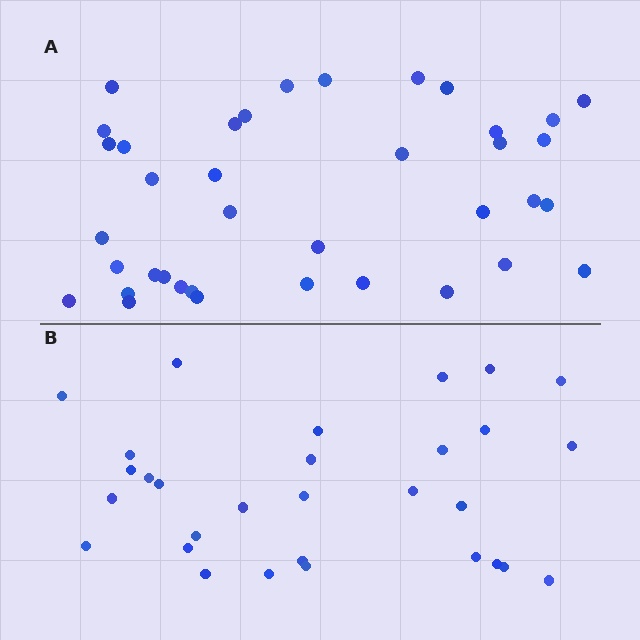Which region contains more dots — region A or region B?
Region A (the top region) has more dots.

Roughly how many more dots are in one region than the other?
Region A has roughly 8 or so more dots than region B.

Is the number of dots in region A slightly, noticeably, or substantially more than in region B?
Region A has noticeably more, but not dramatically so. The ratio is roughly 1.3 to 1.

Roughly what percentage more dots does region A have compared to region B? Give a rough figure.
About 25% more.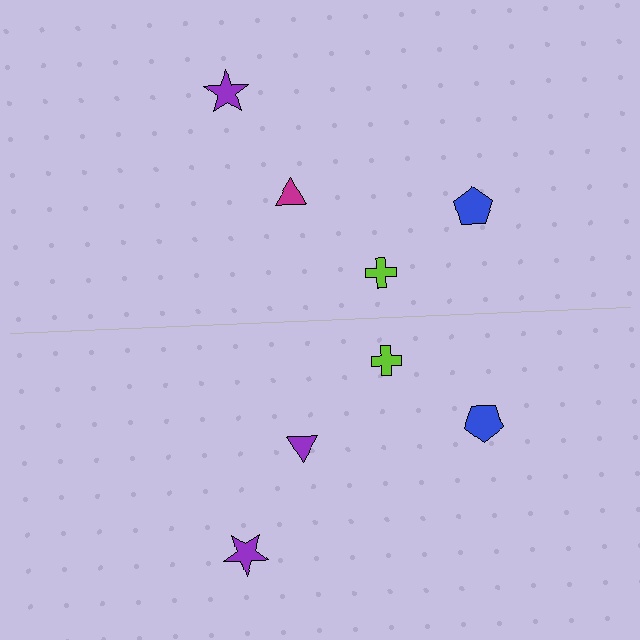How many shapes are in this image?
There are 8 shapes in this image.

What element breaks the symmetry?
The purple triangle on the bottom side breaks the symmetry — its mirror counterpart is magenta.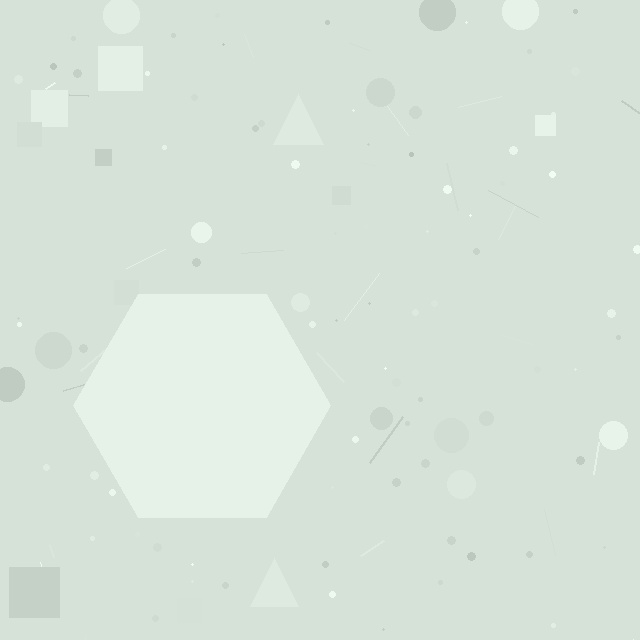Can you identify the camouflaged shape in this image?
The camouflaged shape is a hexagon.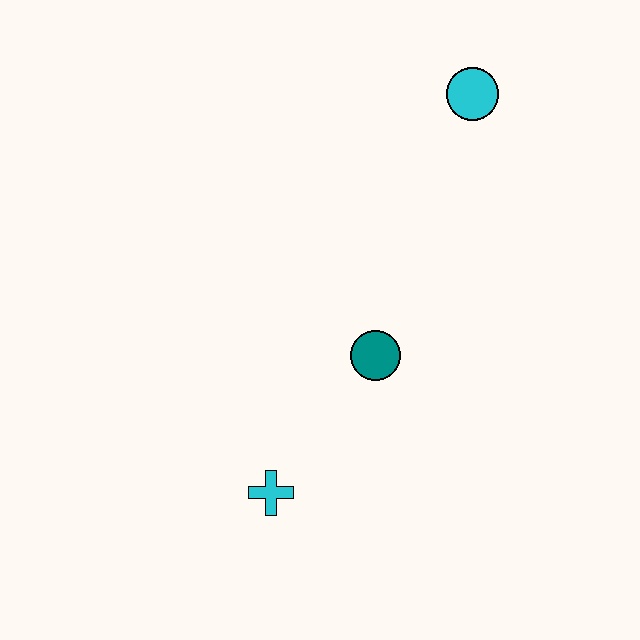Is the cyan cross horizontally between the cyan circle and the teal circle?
No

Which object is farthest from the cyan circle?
The cyan cross is farthest from the cyan circle.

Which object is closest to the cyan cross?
The teal circle is closest to the cyan cross.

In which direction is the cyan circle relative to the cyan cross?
The cyan circle is above the cyan cross.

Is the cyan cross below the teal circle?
Yes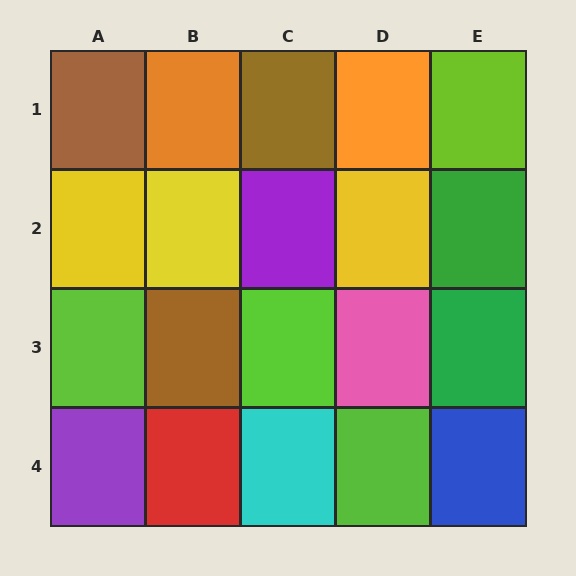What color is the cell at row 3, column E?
Green.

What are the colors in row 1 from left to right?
Brown, orange, brown, orange, lime.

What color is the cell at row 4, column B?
Red.